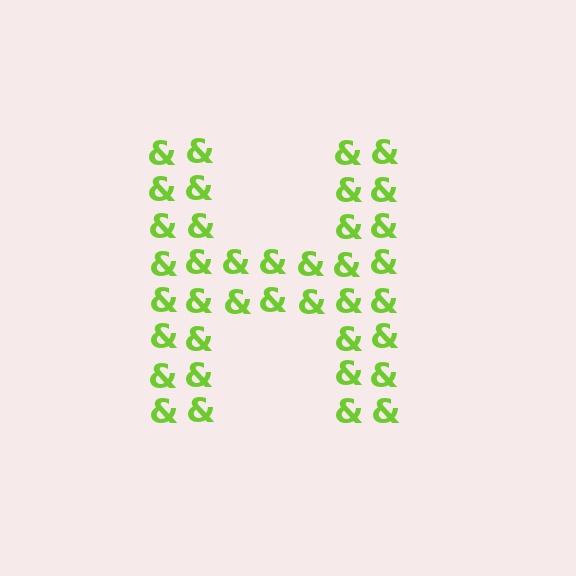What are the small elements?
The small elements are ampersands.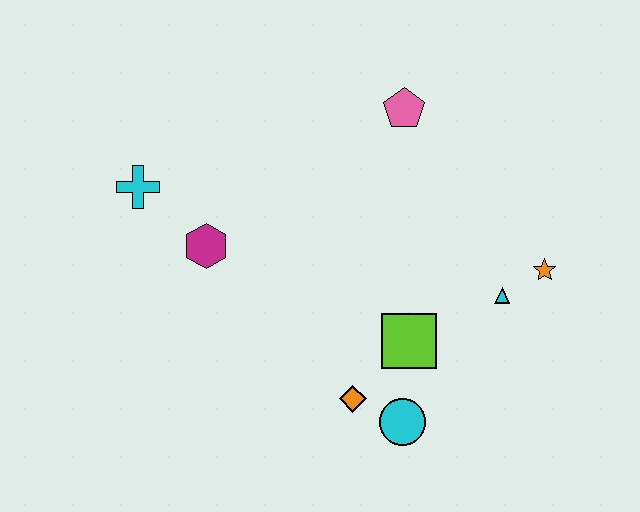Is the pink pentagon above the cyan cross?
Yes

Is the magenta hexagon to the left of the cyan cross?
No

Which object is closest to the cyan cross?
The magenta hexagon is closest to the cyan cross.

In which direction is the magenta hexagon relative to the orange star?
The magenta hexagon is to the left of the orange star.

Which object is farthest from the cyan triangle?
The cyan cross is farthest from the cyan triangle.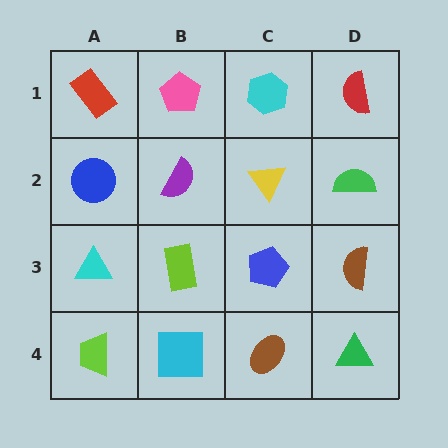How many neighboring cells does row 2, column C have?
4.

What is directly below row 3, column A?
A lime trapezoid.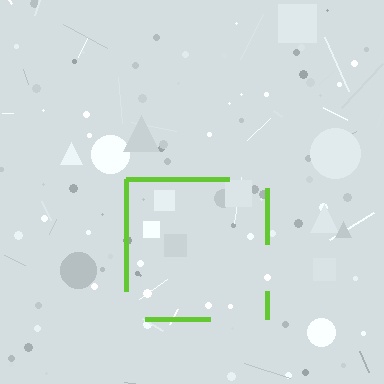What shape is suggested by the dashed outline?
The dashed outline suggests a square.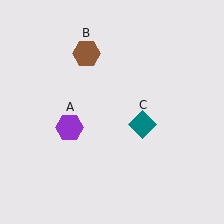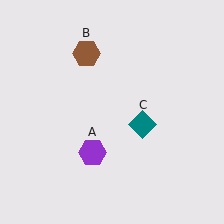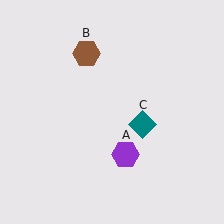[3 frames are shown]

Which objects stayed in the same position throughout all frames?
Brown hexagon (object B) and teal diamond (object C) remained stationary.